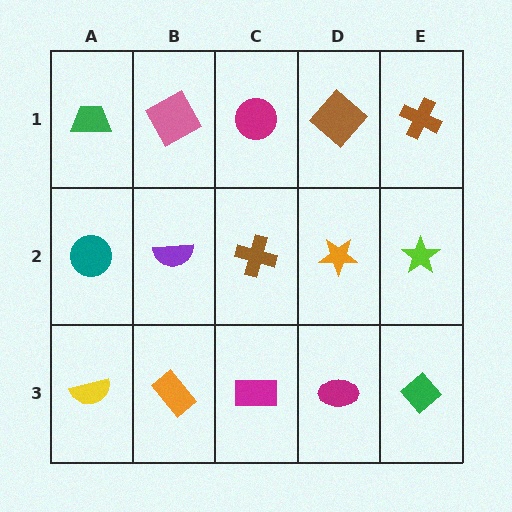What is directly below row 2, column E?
A green diamond.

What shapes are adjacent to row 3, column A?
A teal circle (row 2, column A), an orange rectangle (row 3, column B).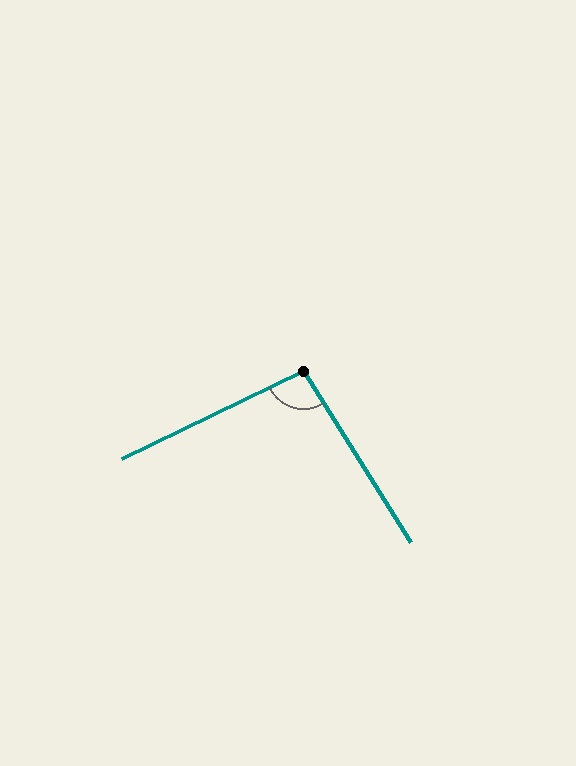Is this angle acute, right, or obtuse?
It is obtuse.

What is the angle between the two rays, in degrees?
Approximately 96 degrees.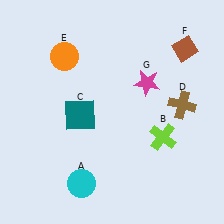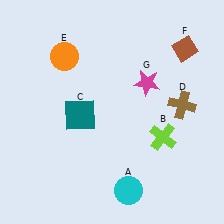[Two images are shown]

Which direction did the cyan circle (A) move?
The cyan circle (A) moved right.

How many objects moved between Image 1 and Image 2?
1 object moved between the two images.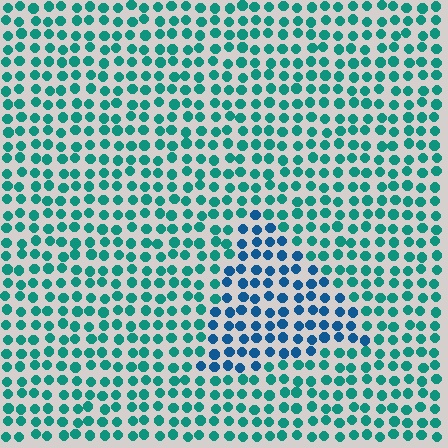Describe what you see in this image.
The image is filled with small teal elements in a uniform arrangement. A triangle-shaped region is visible where the elements are tinted to a slightly different hue, forming a subtle color boundary.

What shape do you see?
I see a triangle.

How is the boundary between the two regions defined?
The boundary is defined purely by a slight shift in hue (about 37 degrees). Spacing, size, and orientation are identical on both sides.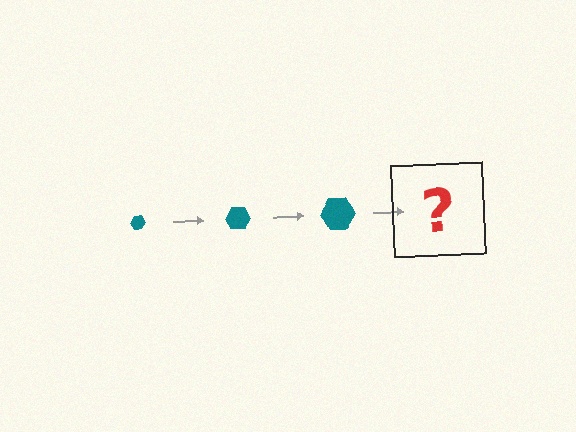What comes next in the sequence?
The next element should be a teal hexagon, larger than the previous one.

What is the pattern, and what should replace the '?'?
The pattern is that the hexagon gets progressively larger each step. The '?' should be a teal hexagon, larger than the previous one.